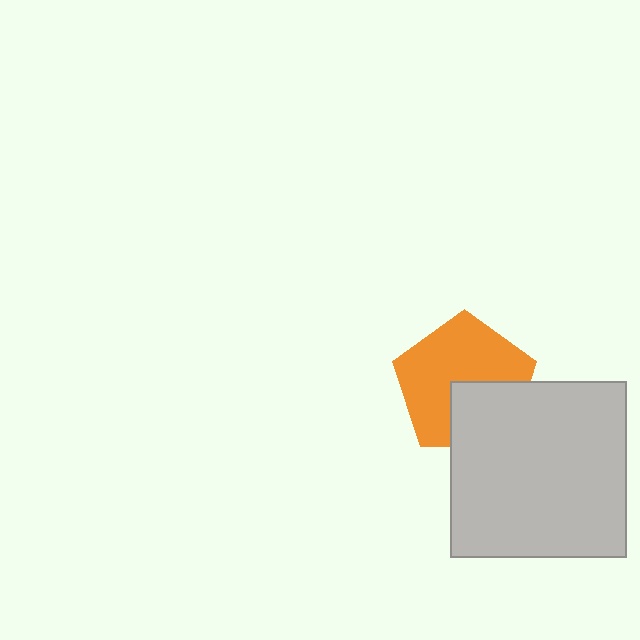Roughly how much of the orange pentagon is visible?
Most of it is visible (roughly 66%).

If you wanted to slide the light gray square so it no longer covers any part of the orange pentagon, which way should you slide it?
Slide it down — that is the most direct way to separate the two shapes.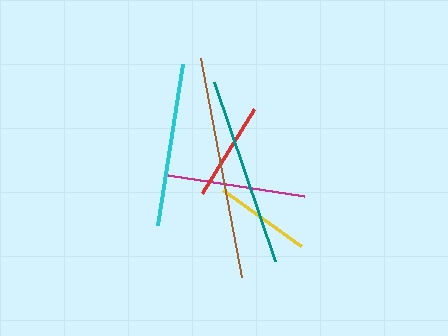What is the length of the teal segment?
The teal segment is approximately 189 pixels long.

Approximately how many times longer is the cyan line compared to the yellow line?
The cyan line is approximately 1.7 times the length of the yellow line.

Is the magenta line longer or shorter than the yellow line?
The magenta line is longer than the yellow line.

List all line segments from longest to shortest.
From longest to shortest: brown, teal, cyan, magenta, red, yellow.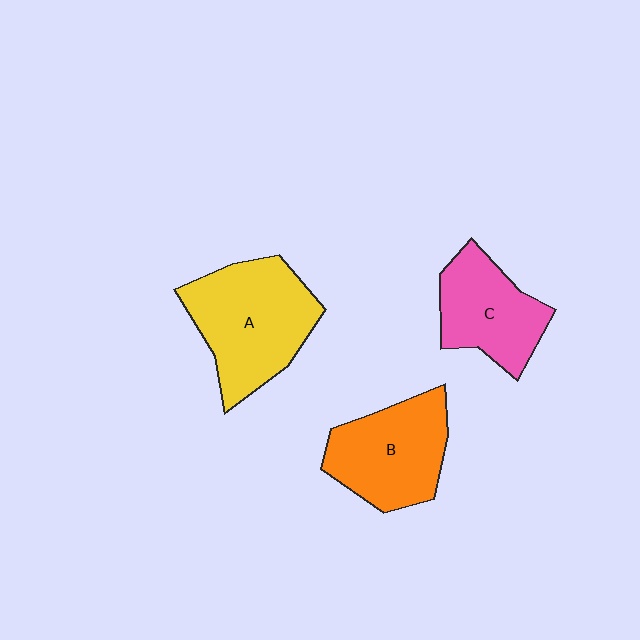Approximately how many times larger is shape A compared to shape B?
Approximately 1.2 times.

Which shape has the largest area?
Shape A (yellow).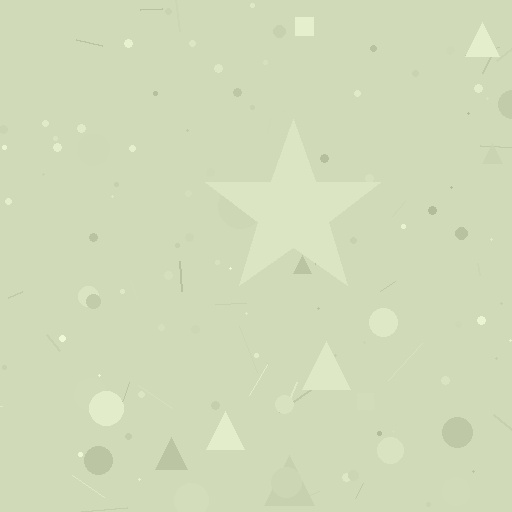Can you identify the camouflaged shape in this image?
The camouflaged shape is a star.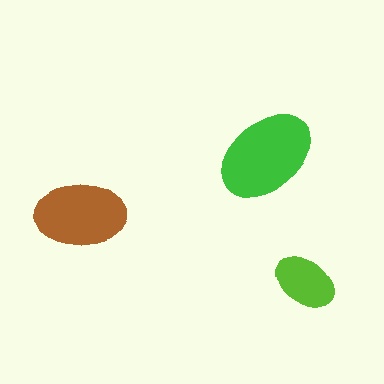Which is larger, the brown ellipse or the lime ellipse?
The brown one.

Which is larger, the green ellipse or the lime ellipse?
The green one.